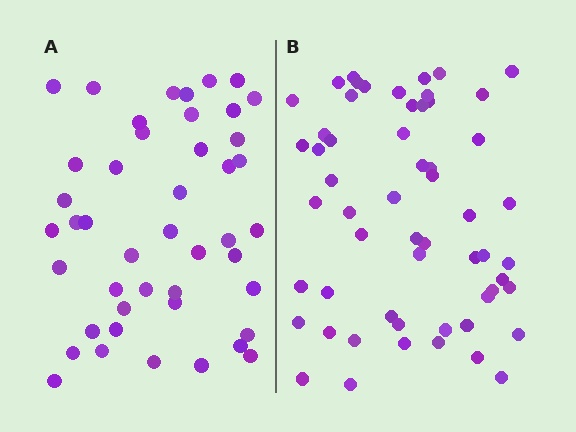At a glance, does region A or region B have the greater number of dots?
Region B (the right region) has more dots.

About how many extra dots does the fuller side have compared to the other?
Region B has roughly 12 or so more dots than region A.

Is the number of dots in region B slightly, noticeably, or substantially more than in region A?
Region B has noticeably more, but not dramatically so. The ratio is roughly 1.3 to 1.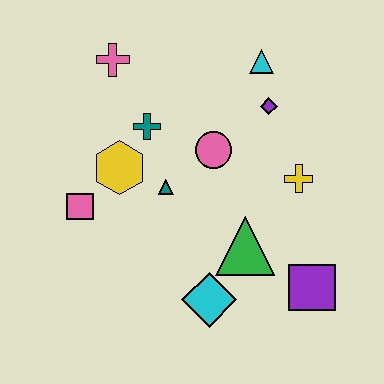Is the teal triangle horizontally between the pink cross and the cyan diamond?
Yes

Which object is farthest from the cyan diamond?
The pink cross is farthest from the cyan diamond.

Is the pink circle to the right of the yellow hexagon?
Yes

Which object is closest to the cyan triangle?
The purple diamond is closest to the cyan triangle.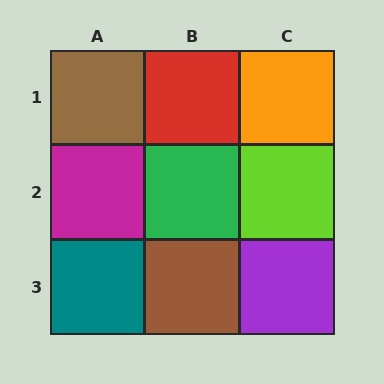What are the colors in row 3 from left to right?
Teal, brown, purple.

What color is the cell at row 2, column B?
Green.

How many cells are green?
1 cell is green.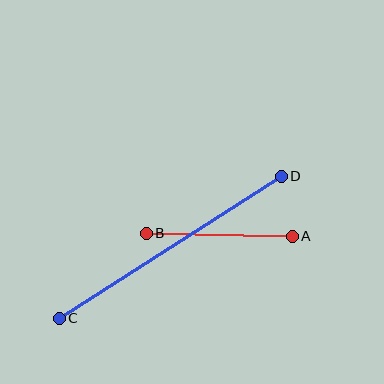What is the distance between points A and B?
The distance is approximately 146 pixels.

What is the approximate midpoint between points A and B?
The midpoint is at approximately (219, 235) pixels.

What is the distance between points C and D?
The distance is approximately 264 pixels.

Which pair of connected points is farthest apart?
Points C and D are farthest apart.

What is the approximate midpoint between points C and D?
The midpoint is at approximately (170, 247) pixels.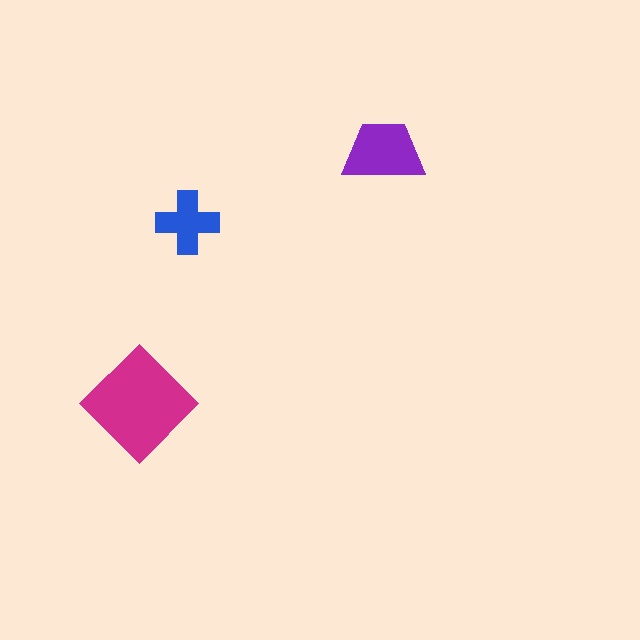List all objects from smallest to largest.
The blue cross, the purple trapezoid, the magenta diamond.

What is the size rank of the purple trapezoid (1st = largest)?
2nd.